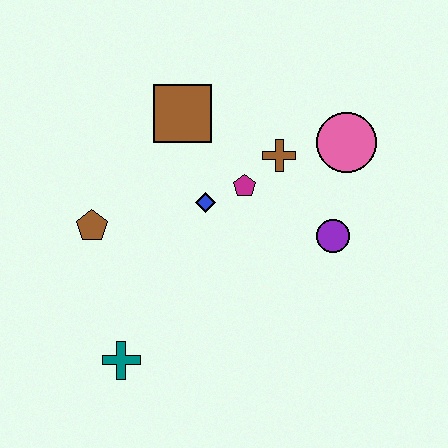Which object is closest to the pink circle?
The brown cross is closest to the pink circle.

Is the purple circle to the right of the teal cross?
Yes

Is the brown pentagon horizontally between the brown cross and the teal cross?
No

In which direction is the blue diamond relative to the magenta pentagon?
The blue diamond is to the left of the magenta pentagon.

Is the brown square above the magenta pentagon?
Yes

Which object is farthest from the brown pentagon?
The pink circle is farthest from the brown pentagon.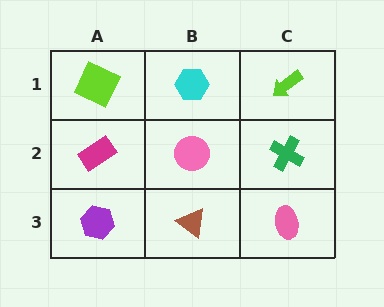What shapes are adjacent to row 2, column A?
A lime square (row 1, column A), a purple hexagon (row 3, column A), a pink circle (row 2, column B).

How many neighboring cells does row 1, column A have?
2.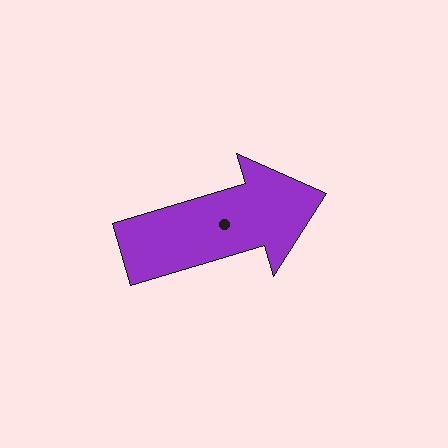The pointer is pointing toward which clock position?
Roughly 2 o'clock.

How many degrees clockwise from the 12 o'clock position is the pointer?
Approximately 73 degrees.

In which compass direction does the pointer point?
East.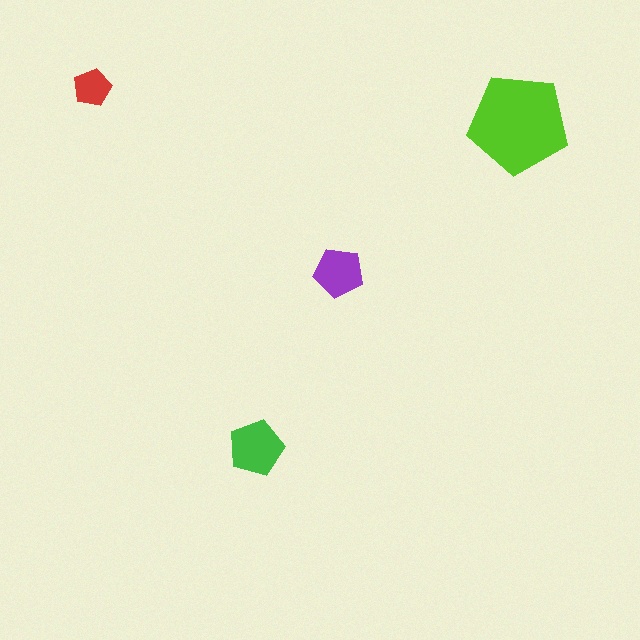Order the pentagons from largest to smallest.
the lime one, the green one, the purple one, the red one.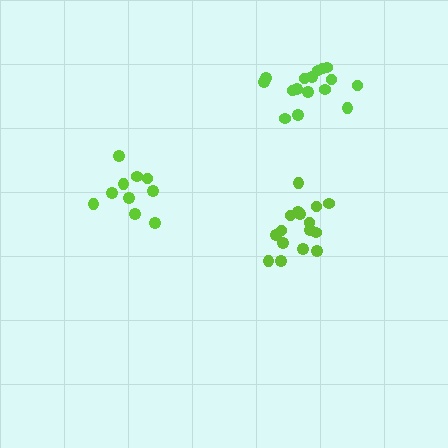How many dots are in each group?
Group 1: 10 dots, Group 2: 16 dots, Group 3: 16 dots (42 total).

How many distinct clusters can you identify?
There are 3 distinct clusters.